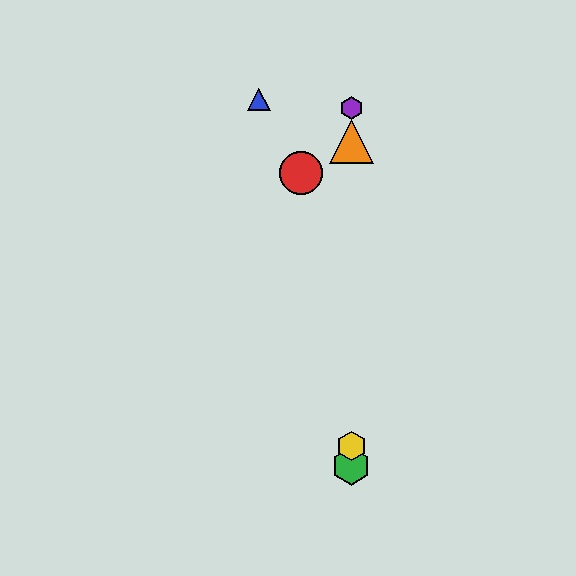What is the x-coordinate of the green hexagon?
The green hexagon is at x≈351.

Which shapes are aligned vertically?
The green hexagon, the yellow hexagon, the purple hexagon, the orange triangle are aligned vertically.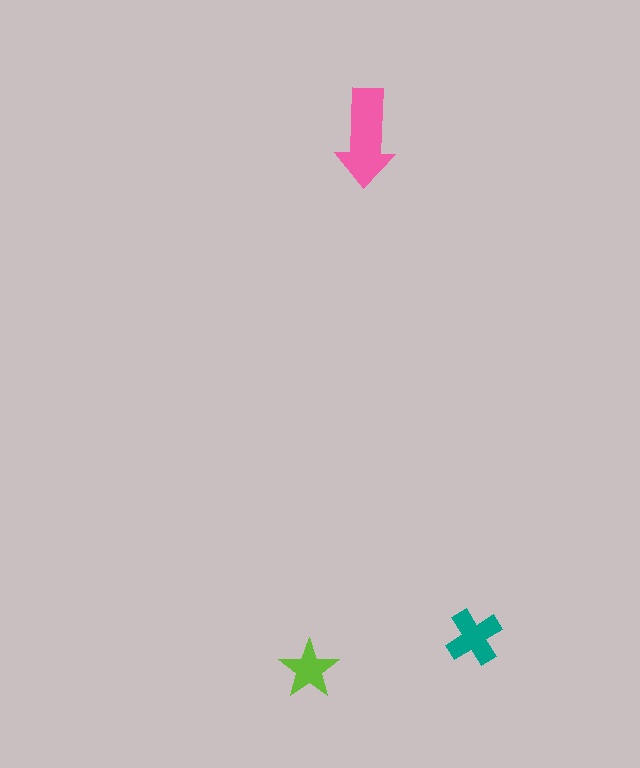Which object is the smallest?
The lime star.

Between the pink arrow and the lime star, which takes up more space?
The pink arrow.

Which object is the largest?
The pink arrow.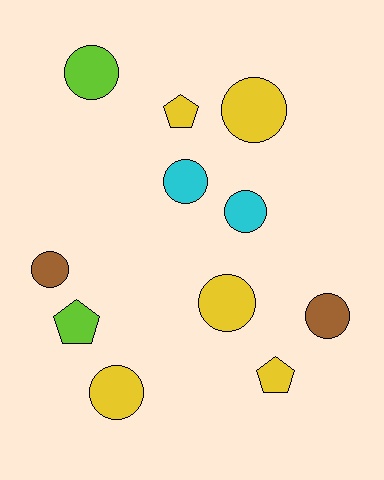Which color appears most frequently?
Yellow, with 5 objects.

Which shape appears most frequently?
Circle, with 8 objects.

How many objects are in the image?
There are 11 objects.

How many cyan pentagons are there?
There are no cyan pentagons.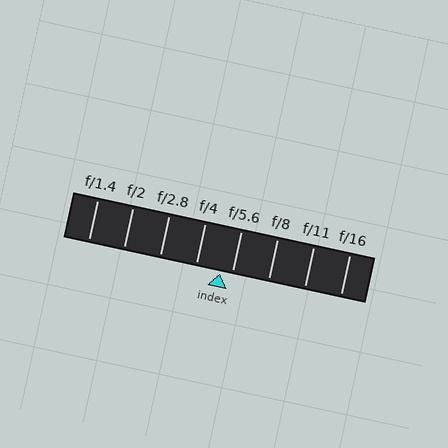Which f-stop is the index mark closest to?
The index mark is closest to f/5.6.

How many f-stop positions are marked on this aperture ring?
There are 8 f-stop positions marked.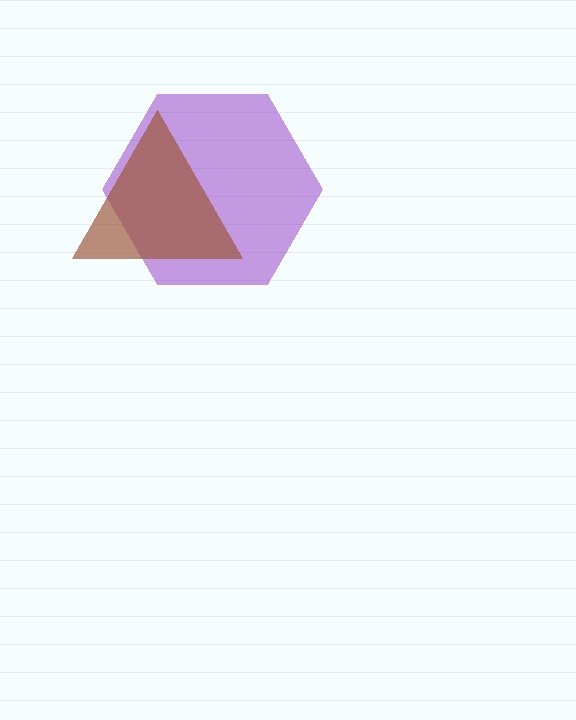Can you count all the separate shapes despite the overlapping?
Yes, there are 2 separate shapes.